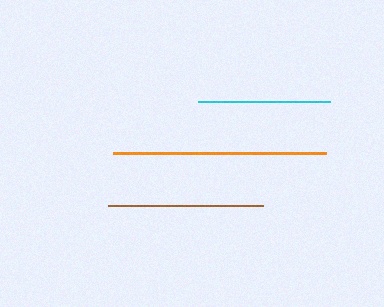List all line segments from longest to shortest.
From longest to shortest: orange, brown, cyan.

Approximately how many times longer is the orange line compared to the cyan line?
The orange line is approximately 1.6 times the length of the cyan line.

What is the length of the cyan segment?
The cyan segment is approximately 132 pixels long.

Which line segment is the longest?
The orange line is the longest at approximately 213 pixels.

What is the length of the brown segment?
The brown segment is approximately 154 pixels long.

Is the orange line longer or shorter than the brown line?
The orange line is longer than the brown line.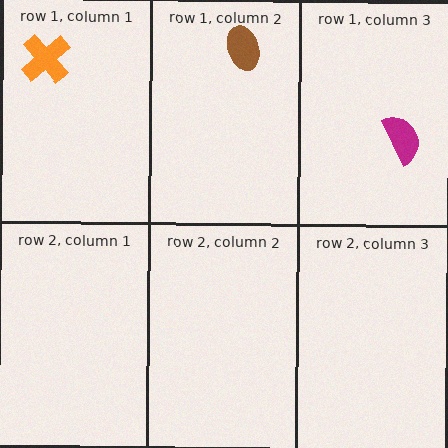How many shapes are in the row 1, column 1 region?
1.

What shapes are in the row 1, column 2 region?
The brown ellipse.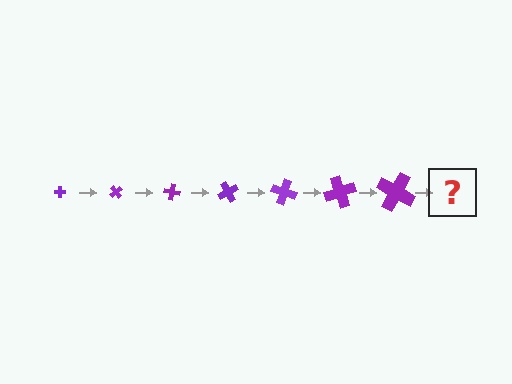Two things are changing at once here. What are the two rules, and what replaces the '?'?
The two rules are that the cross grows larger each step and it rotates 50 degrees each step. The '?' should be a cross, larger than the previous one and rotated 350 degrees from the start.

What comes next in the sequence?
The next element should be a cross, larger than the previous one and rotated 350 degrees from the start.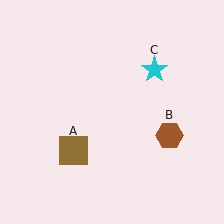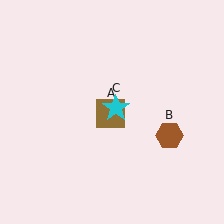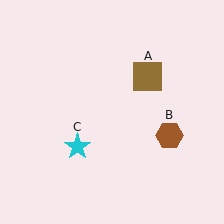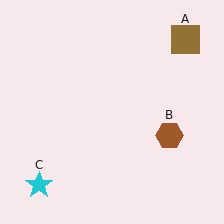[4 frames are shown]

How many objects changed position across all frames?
2 objects changed position: brown square (object A), cyan star (object C).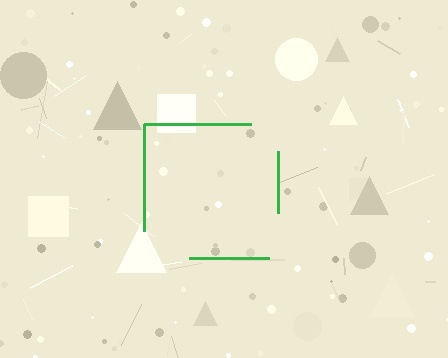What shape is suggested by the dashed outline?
The dashed outline suggests a square.